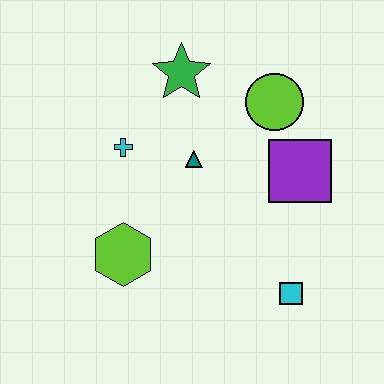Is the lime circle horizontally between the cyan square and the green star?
Yes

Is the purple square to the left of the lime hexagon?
No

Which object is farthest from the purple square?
The lime hexagon is farthest from the purple square.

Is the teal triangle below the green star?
Yes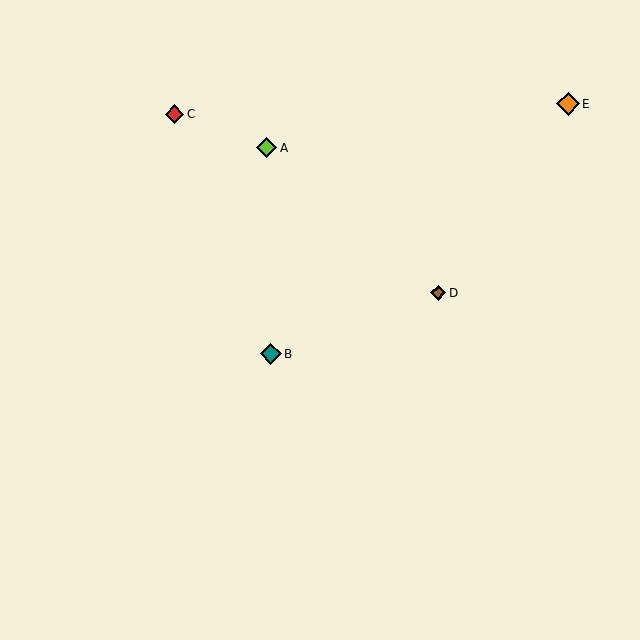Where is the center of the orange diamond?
The center of the orange diamond is at (568, 104).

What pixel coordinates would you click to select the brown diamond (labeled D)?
Click at (438, 293) to select the brown diamond D.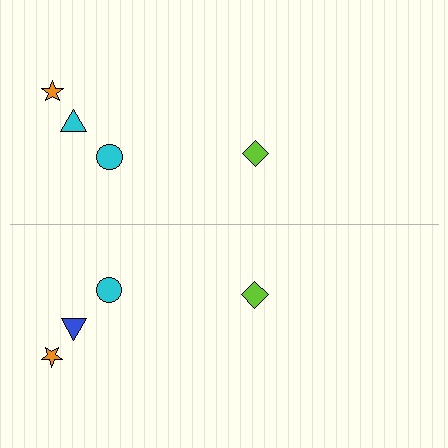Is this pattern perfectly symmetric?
No, the pattern is not perfectly symmetric. The blue triangle on the bottom side breaks the symmetry — its mirror counterpart is cyan.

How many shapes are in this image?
There are 8 shapes in this image.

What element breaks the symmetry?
The blue triangle on the bottom side breaks the symmetry — its mirror counterpart is cyan.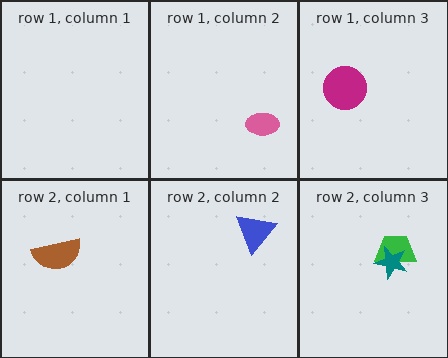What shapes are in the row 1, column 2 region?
The pink ellipse.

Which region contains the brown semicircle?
The row 2, column 1 region.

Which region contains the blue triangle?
The row 2, column 2 region.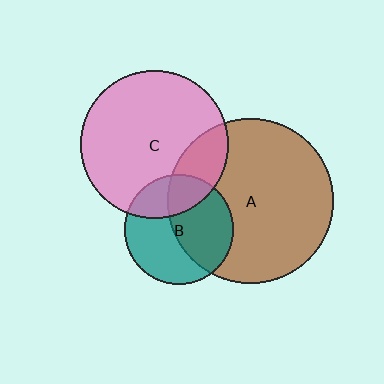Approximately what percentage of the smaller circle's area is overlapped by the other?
Approximately 20%.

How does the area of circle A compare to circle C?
Approximately 1.2 times.